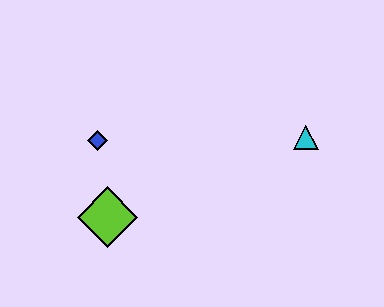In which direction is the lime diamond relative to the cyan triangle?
The lime diamond is to the left of the cyan triangle.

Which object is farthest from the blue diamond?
The cyan triangle is farthest from the blue diamond.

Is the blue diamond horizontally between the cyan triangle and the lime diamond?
No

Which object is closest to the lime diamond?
The blue diamond is closest to the lime diamond.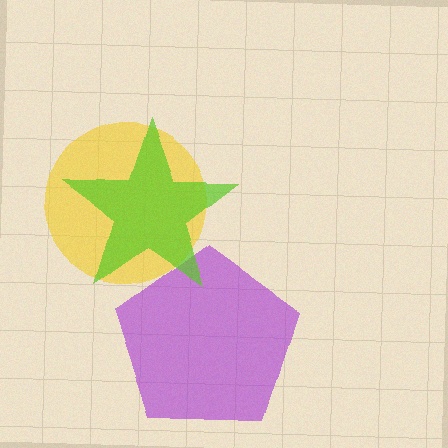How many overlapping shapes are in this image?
There are 3 overlapping shapes in the image.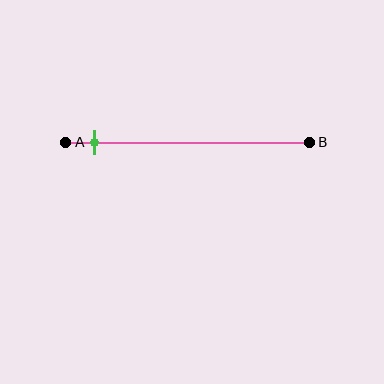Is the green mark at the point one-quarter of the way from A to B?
No, the mark is at about 10% from A, not at the 25% one-quarter point.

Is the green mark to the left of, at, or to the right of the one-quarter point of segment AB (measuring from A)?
The green mark is to the left of the one-quarter point of segment AB.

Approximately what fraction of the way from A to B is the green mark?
The green mark is approximately 10% of the way from A to B.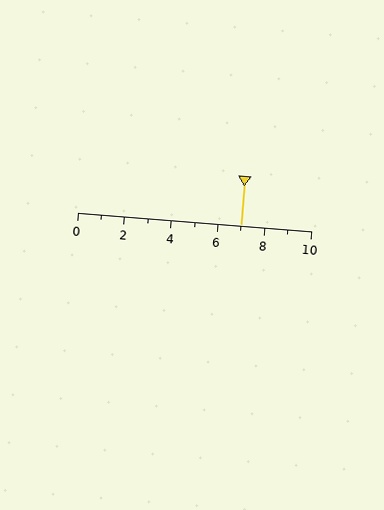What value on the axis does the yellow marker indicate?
The marker indicates approximately 7.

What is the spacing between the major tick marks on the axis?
The major ticks are spaced 2 apart.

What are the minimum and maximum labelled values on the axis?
The axis runs from 0 to 10.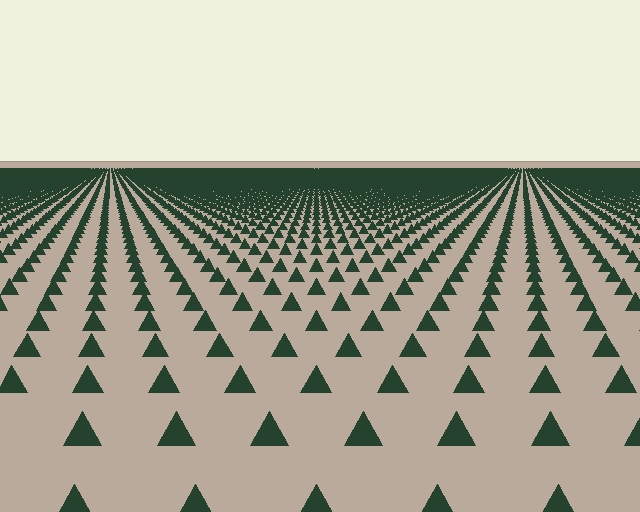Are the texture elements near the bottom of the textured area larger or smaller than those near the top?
Larger. Near the bottom, elements are closer to the viewer and appear at a bigger on-screen size.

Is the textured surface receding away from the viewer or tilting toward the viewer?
The surface is receding away from the viewer. Texture elements get smaller and denser toward the top.